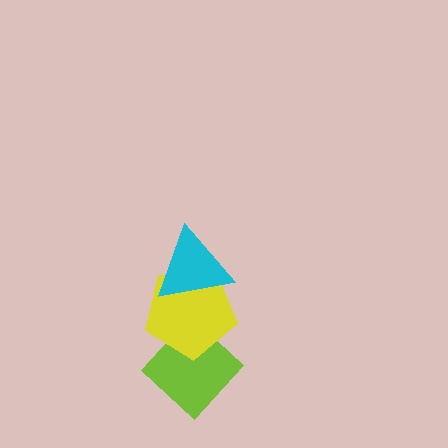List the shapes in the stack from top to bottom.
From top to bottom: the cyan triangle, the yellow pentagon, the lime diamond.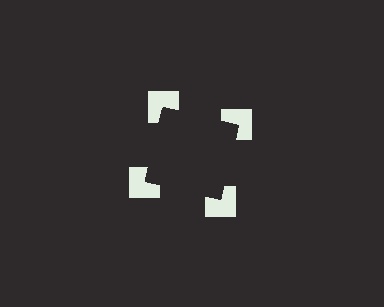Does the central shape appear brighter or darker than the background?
It typically appears slightly darker than the background, even though no actual brightness change is drawn.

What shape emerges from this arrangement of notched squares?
An illusory square — its edges are inferred from the aligned wedge cuts in the notched squares, not physically drawn.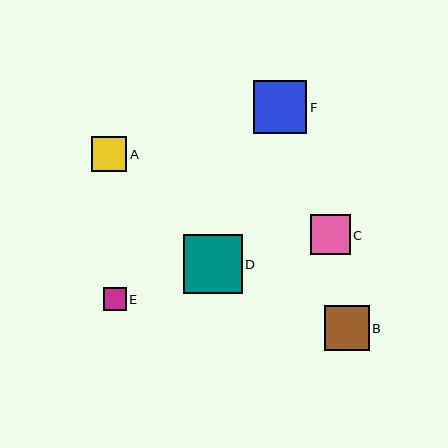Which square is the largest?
Square D is the largest with a size of approximately 59 pixels.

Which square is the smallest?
Square E is the smallest with a size of approximately 23 pixels.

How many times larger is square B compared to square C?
Square B is approximately 1.1 times the size of square C.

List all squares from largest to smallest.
From largest to smallest: D, F, B, C, A, E.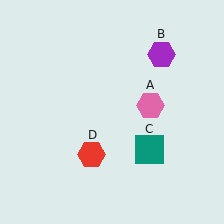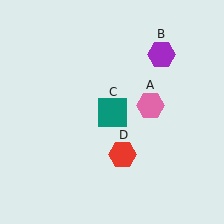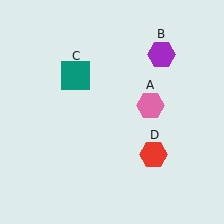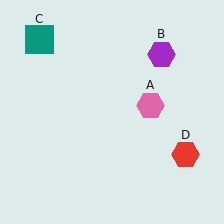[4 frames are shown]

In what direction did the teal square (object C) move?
The teal square (object C) moved up and to the left.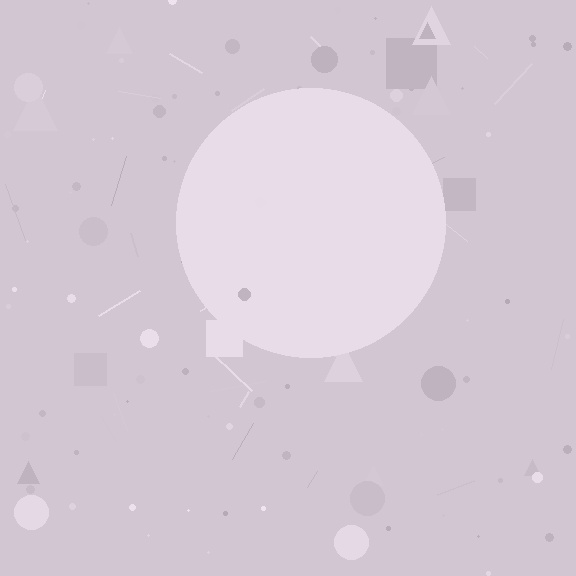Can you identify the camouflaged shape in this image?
The camouflaged shape is a circle.